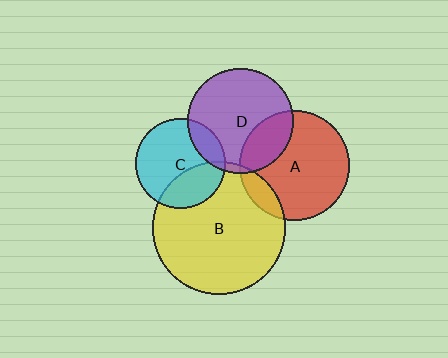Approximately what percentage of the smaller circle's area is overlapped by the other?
Approximately 25%.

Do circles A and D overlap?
Yes.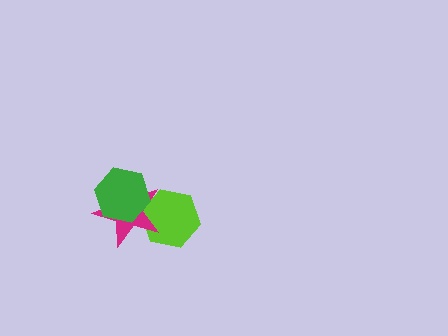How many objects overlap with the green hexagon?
1 object overlaps with the green hexagon.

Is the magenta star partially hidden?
Yes, it is partially covered by another shape.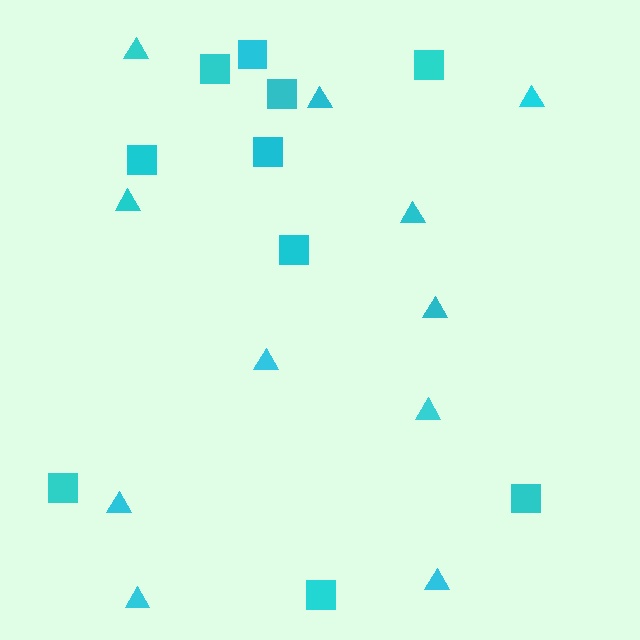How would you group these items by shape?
There are 2 groups: one group of triangles (11) and one group of squares (10).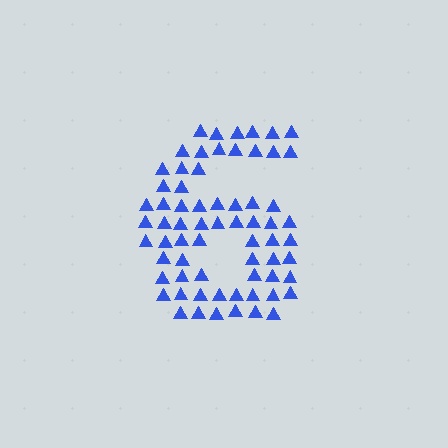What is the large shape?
The large shape is the digit 6.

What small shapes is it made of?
It is made of small triangles.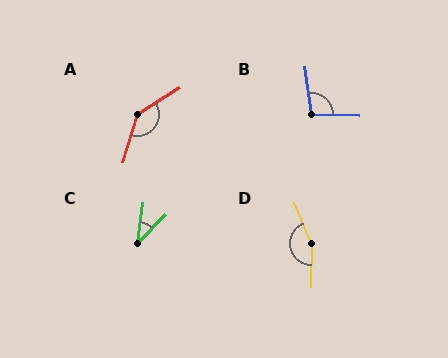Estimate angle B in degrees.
Approximately 98 degrees.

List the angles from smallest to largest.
C (36°), B (98°), A (138°), D (157°).